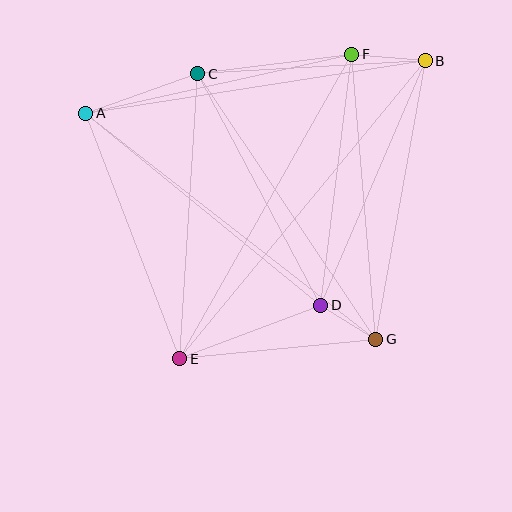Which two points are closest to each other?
Points D and G are closest to each other.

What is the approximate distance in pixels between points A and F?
The distance between A and F is approximately 273 pixels.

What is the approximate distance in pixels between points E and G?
The distance between E and G is approximately 197 pixels.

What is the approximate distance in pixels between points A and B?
The distance between A and B is approximately 344 pixels.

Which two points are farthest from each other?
Points B and E are farthest from each other.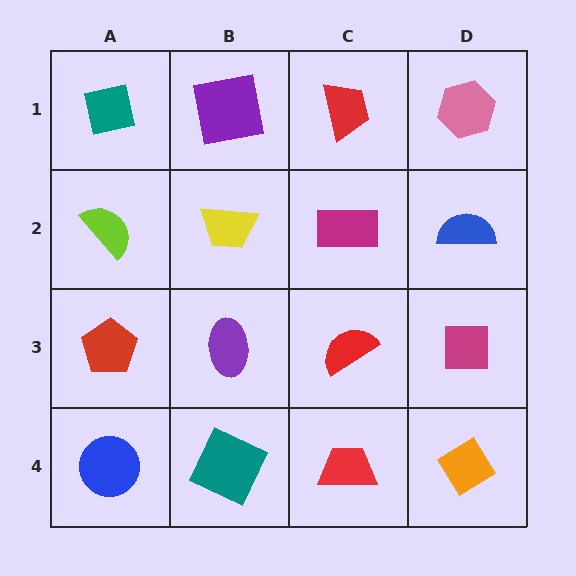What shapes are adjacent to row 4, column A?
A red pentagon (row 3, column A), a teal square (row 4, column B).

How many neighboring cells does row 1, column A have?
2.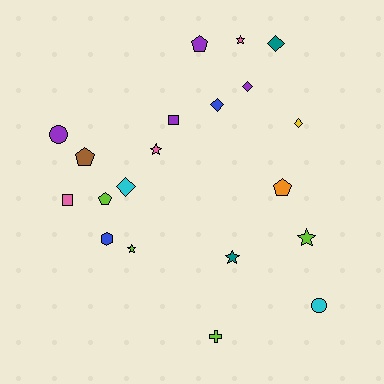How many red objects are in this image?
There are no red objects.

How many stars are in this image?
There are 5 stars.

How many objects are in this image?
There are 20 objects.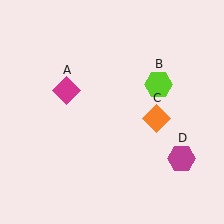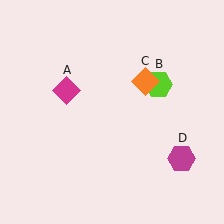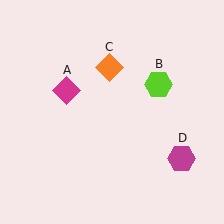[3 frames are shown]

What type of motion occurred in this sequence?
The orange diamond (object C) rotated counterclockwise around the center of the scene.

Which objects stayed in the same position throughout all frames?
Magenta diamond (object A) and lime hexagon (object B) and magenta hexagon (object D) remained stationary.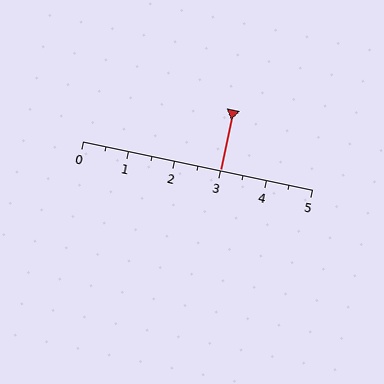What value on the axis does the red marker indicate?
The marker indicates approximately 3.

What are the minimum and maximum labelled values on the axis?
The axis runs from 0 to 5.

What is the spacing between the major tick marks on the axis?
The major ticks are spaced 1 apart.